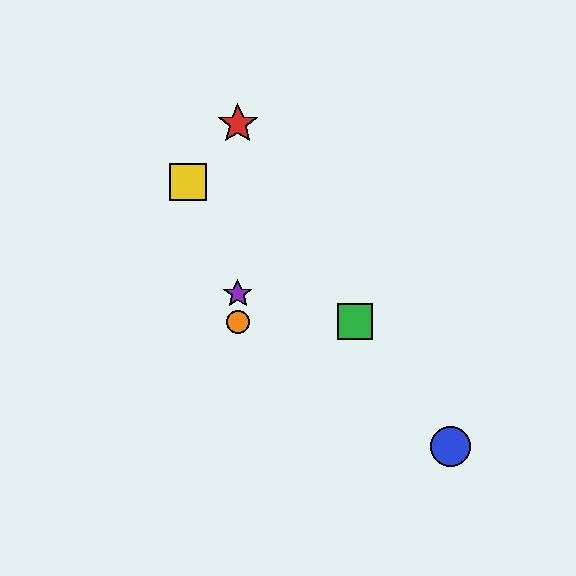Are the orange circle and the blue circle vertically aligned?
No, the orange circle is at x≈238 and the blue circle is at x≈450.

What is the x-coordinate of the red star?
The red star is at x≈238.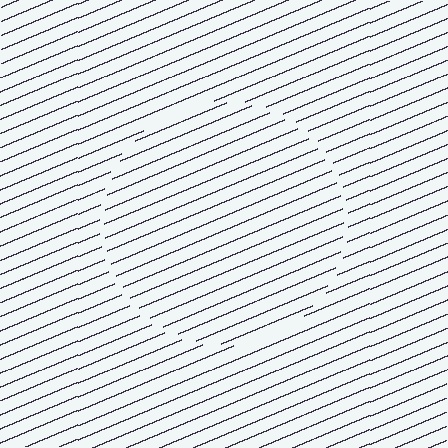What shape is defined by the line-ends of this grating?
An illusory circle. The interior of the shape contains the same grating, shifted by half a period — the contour is defined by the phase discontinuity where line-ends from the inner and outer gratings abut.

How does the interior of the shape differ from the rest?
The interior of the shape contains the same grating, shifted by half a period — the contour is defined by the phase discontinuity where line-ends from the inner and outer gratings abut.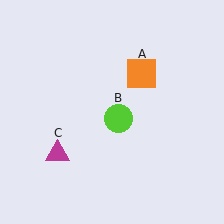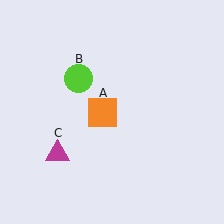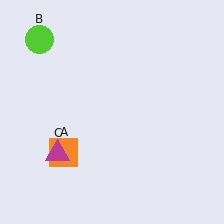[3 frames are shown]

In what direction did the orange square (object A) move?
The orange square (object A) moved down and to the left.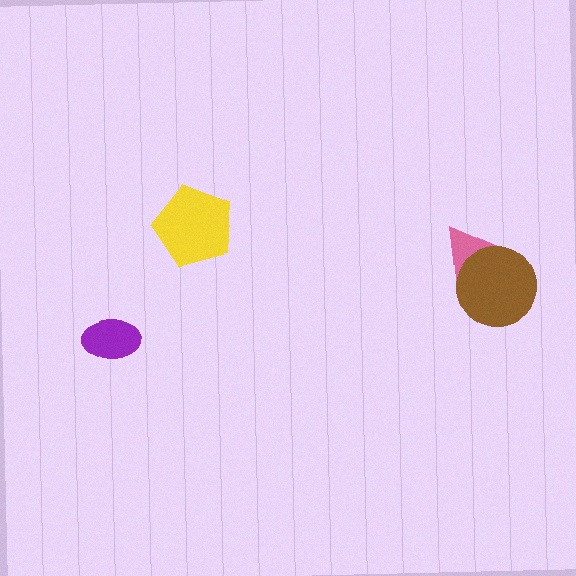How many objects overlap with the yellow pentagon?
0 objects overlap with the yellow pentagon.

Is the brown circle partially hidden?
No, no other shape covers it.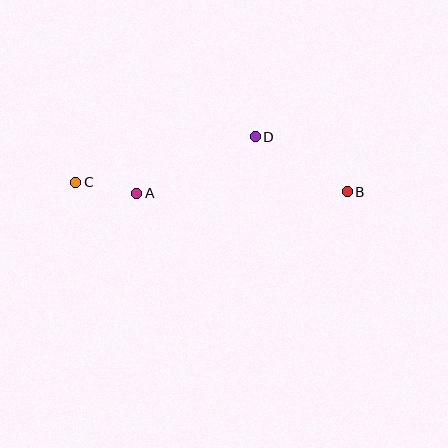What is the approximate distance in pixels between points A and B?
The distance between A and B is approximately 210 pixels.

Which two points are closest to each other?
Points A and C are closest to each other.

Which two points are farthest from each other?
Points B and C are farthest from each other.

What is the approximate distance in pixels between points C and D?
The distance between C and D is approximately 185 pixels.